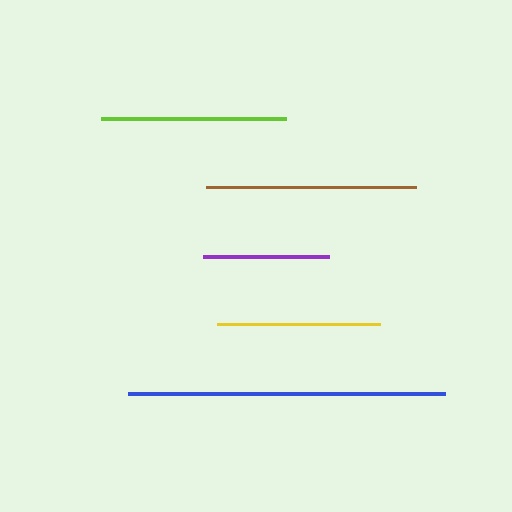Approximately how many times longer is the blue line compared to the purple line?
The blue line is approximately 2.5 times the length of the purple line.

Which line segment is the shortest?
The purple line is the shortest at approximately 126 pixels.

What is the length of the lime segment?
The lime segment is approximately 185 pixels long.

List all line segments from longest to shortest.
From longest to shortest: blue, brown, lime, yellow, purple.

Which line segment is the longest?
The blue line is the longest at approximately 317 pixels.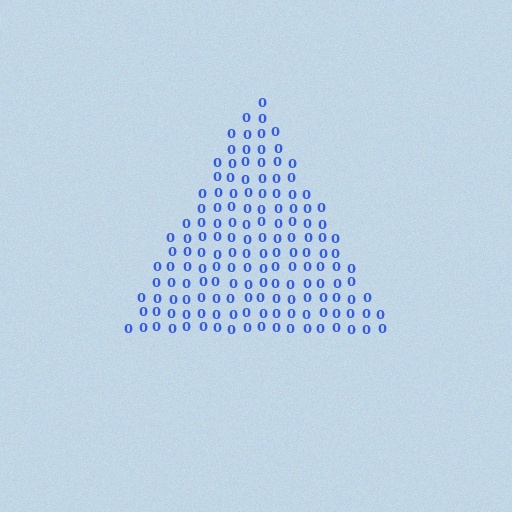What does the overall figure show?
The overall figure shows a triangle.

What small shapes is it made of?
It is made of small digit 0's.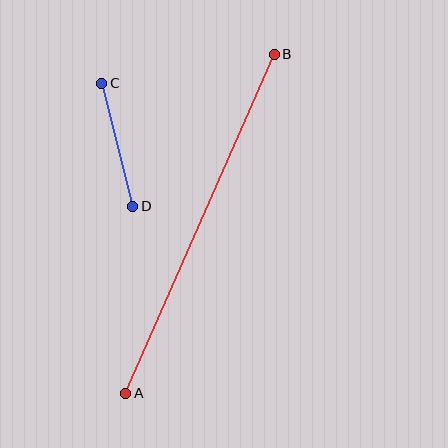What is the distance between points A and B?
The distance is approximately 370 pixels.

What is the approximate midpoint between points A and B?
The midpoint is at approximately (200, 224) pixels.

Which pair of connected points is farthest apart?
Points A and B are farthest apart.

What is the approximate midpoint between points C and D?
The midpoint is at approximately (117, 145) pixels.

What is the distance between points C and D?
The distance is approximately 126 pixels.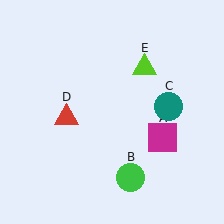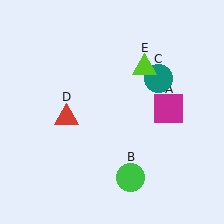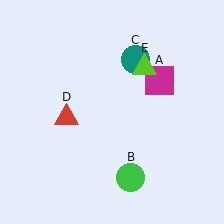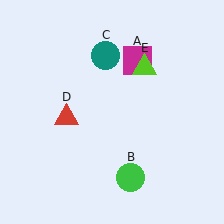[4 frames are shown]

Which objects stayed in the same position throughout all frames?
Green circle (object B) and red triangle (object D) and lime triangle (object E) remained stationary.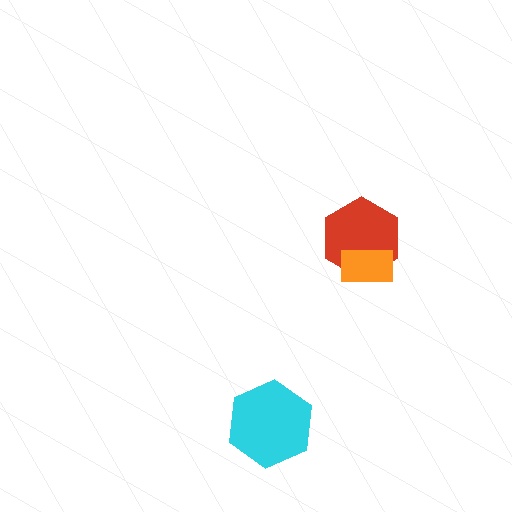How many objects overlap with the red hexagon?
1 object overlaps with the red hexagon.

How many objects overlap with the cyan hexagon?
0 objects overlap with the cyan hexagon.